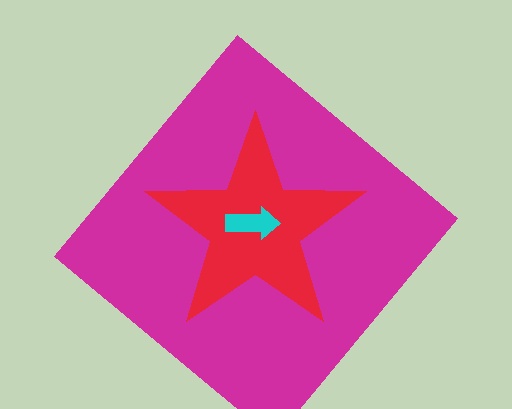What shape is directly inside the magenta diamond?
The red star.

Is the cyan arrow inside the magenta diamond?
Yes.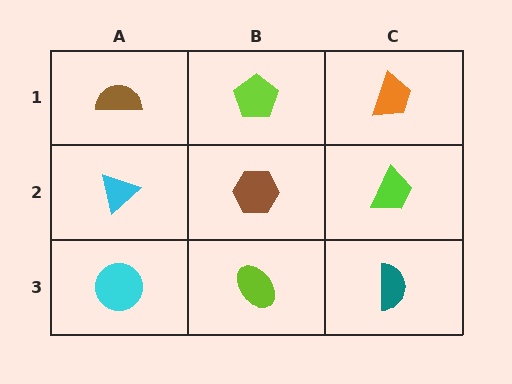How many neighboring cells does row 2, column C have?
3.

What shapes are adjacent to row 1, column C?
A lime trapezoid (row 2, column C), a lime pentagon (row 1, column B).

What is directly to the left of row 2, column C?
A brown hexagon.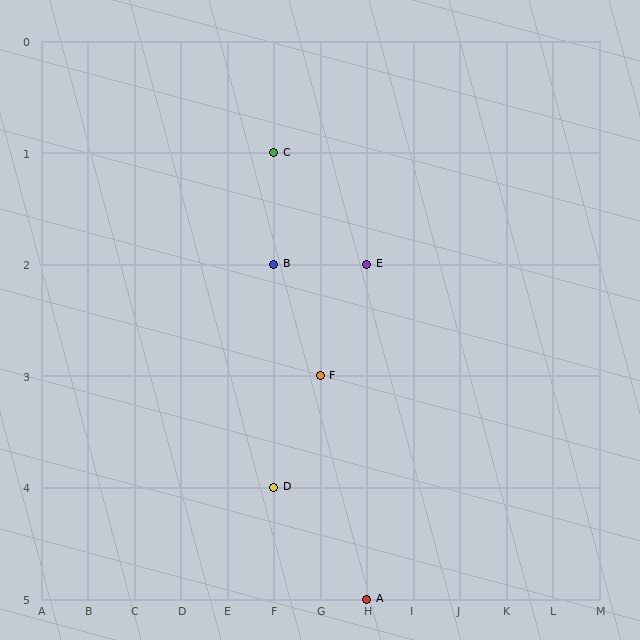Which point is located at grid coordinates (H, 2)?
Point E is at (H, 2).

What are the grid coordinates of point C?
Point C is at grid coordinates (F, 1).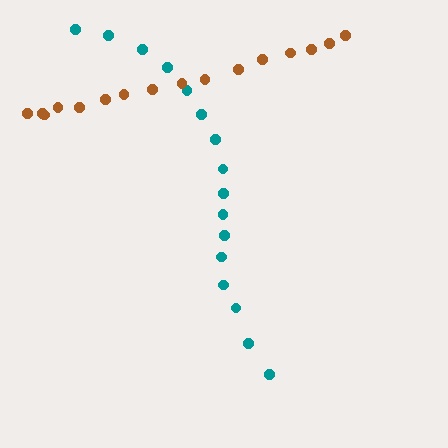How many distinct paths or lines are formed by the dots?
There are 2 distinct paths.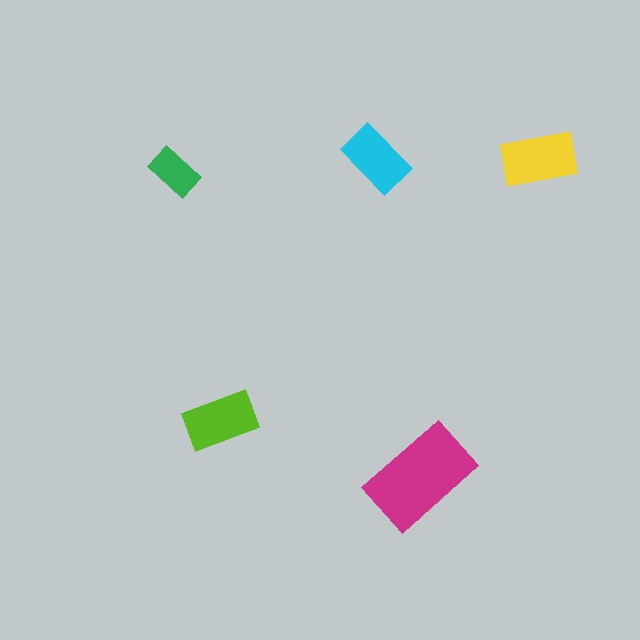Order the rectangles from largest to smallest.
the magenta one, the yellow one, the lime one, the cyan one, the green one.